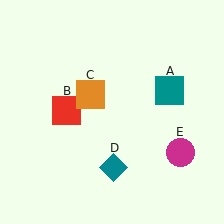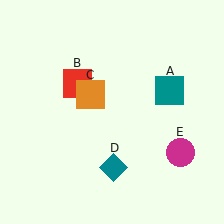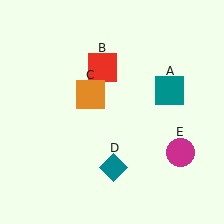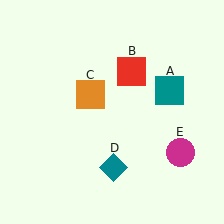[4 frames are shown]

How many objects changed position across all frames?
1 object changed position: red square (object B).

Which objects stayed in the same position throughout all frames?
Teal square (object A) and orange square (object C) and teal diamond (object D) and magenta circle (object E) remained stationary.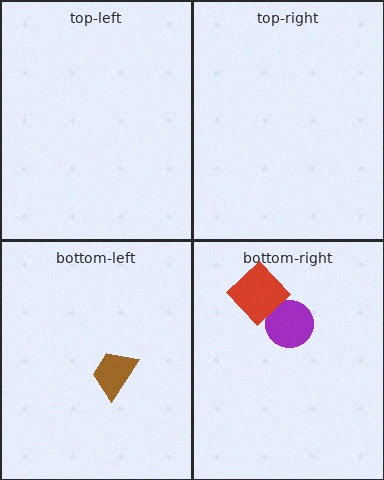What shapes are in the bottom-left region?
The brown trapezoid.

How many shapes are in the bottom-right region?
2.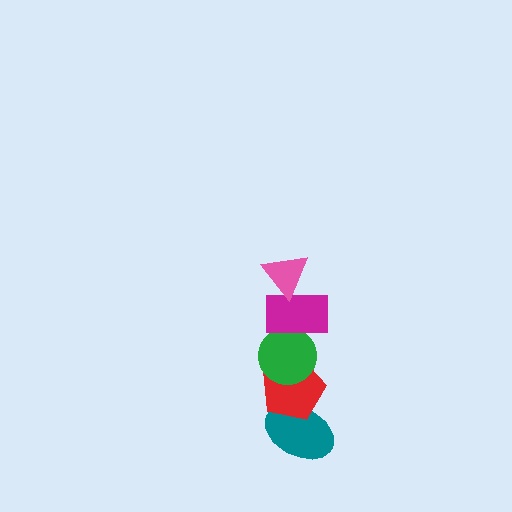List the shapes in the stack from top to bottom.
From top to bottom: the pink triangle, the magenta rectangle, the green circle, the red pentagon, the teal ellipse.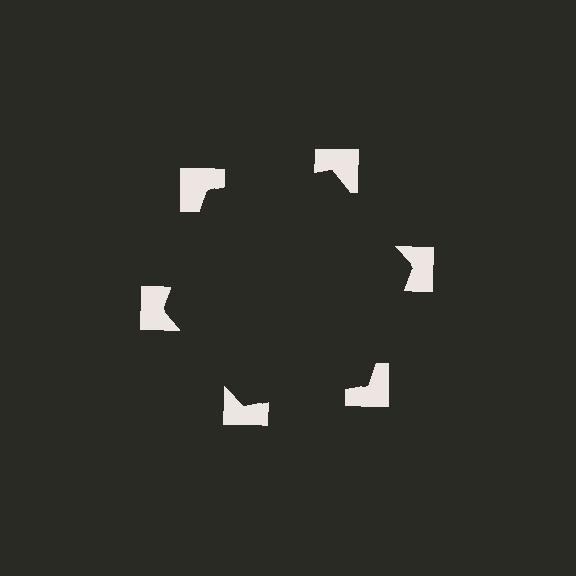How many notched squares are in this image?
There are 6 — one at each vertex of the illusory hexagon.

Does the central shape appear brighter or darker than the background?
It typically appears slightly darker than the background, even though no actual brightness change is drawn.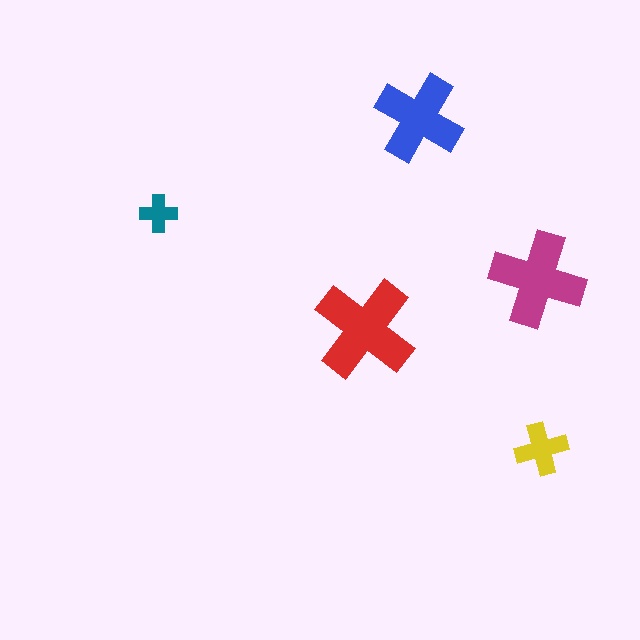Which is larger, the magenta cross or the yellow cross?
The magenta one.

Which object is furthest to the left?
The teal cross is leftmost.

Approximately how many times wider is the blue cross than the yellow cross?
About 1.5 times wider.